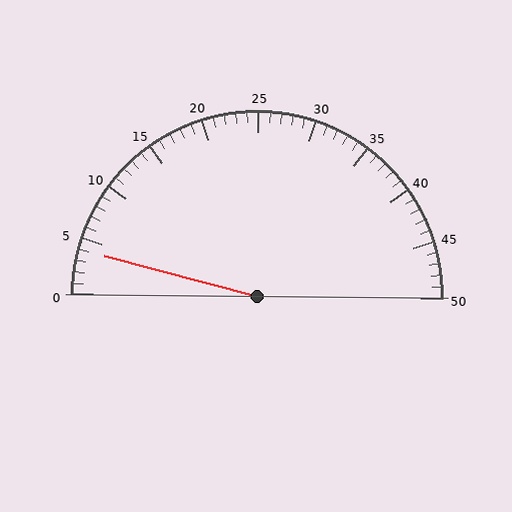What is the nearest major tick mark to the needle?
The nearest major tick mark is 5.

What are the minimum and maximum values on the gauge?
The gauge ranges from 0 to 50.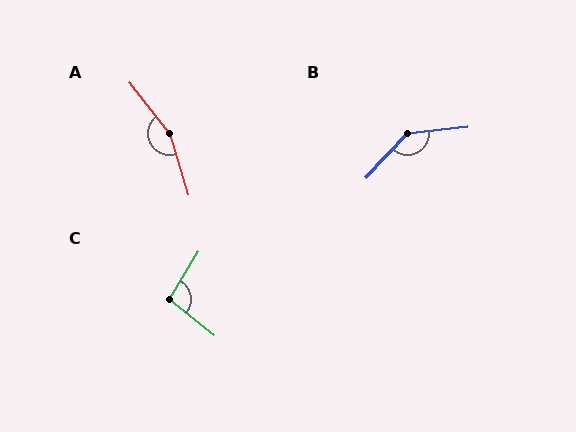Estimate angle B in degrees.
Approximately 139 degrees.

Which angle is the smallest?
C, at approximately 98 degrees.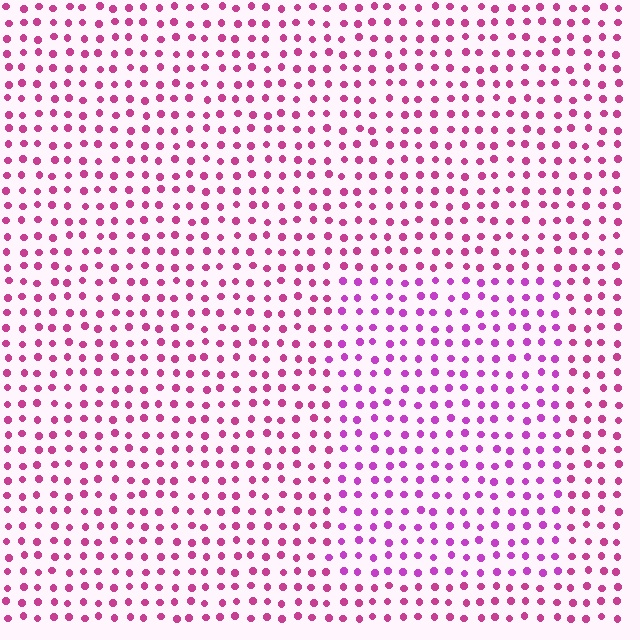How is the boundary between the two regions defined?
The boundary is defined purely by a slight shift in hue (about 25 degrees). Spacing, size, and orientation are identical on both sides.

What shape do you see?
I see a rectangle.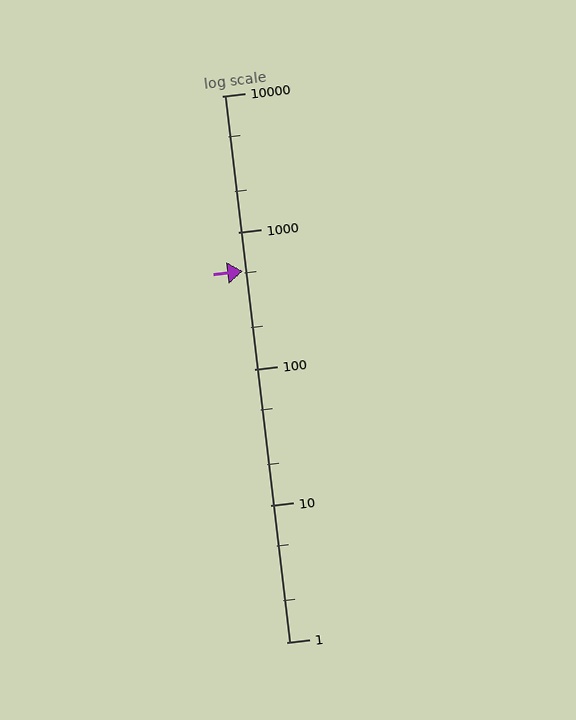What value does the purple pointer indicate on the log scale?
The pointer indicates approximately 520.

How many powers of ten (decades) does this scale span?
The scale spans 4 decades, from 1 to 10000.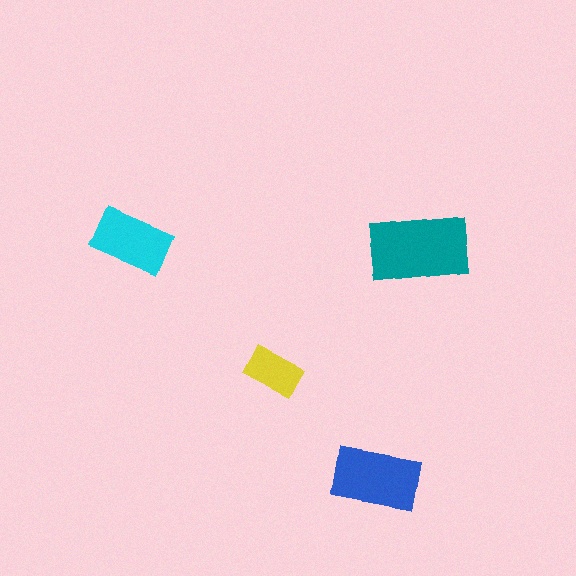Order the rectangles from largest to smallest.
the teal one, the blue one, the cyan one, the yellow one.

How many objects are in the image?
There are 4 objects in the image.